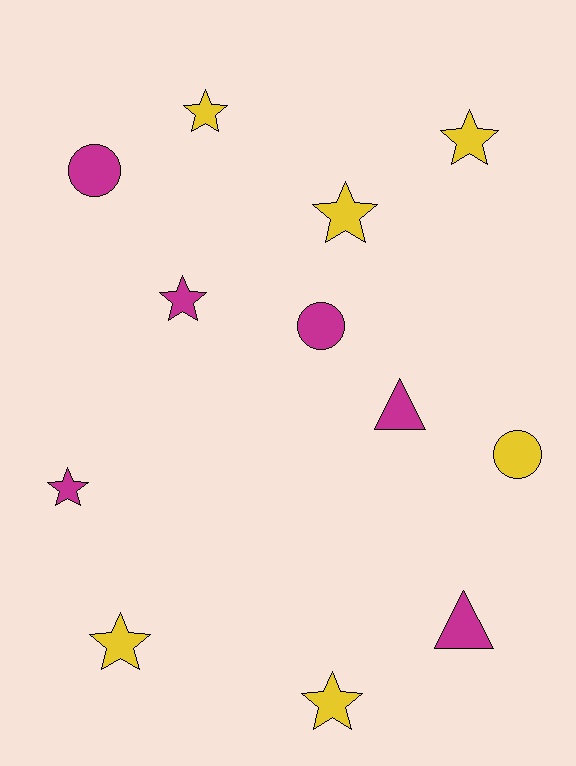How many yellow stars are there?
There are 5 yellow stars.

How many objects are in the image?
There are 12 objects.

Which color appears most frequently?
Yellow, with 6 objects.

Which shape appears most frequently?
Star, with 7 objects.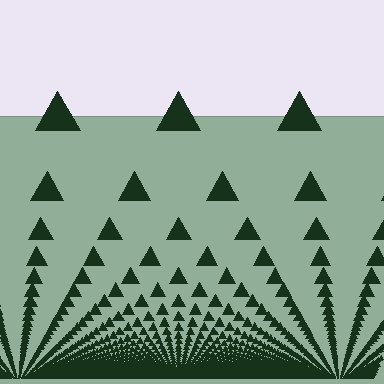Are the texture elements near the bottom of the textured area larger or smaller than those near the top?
Smaller. The gradient is inverted — elements near the bottom are smaller and denser.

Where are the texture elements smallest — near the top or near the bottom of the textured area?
Near the bottom.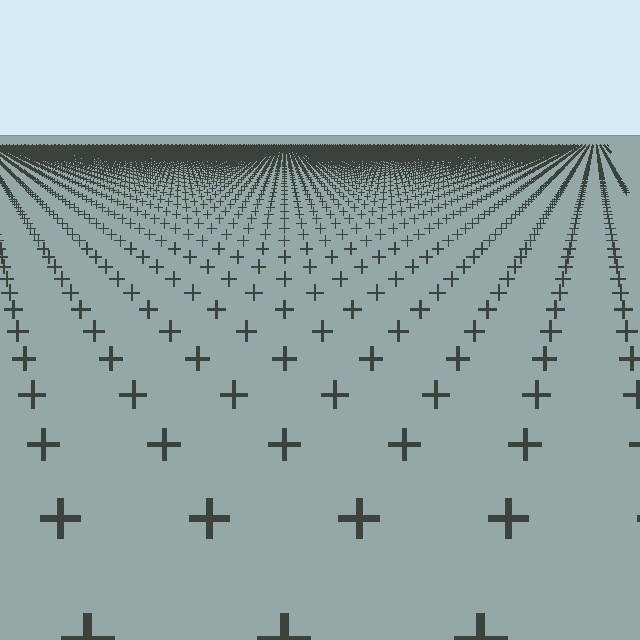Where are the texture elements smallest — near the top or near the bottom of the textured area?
Near the top.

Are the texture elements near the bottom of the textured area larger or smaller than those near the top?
Larger. Near the bottom, elements are closer to the viewer and appear at a bigger on-screen size.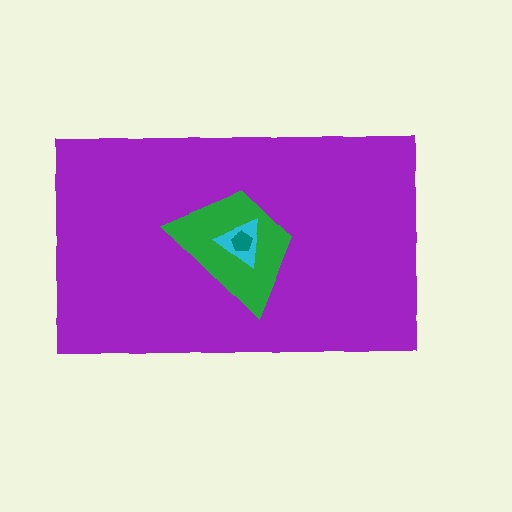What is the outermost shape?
The purple rectangle.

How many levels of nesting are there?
4.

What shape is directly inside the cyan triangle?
The teal pentagon.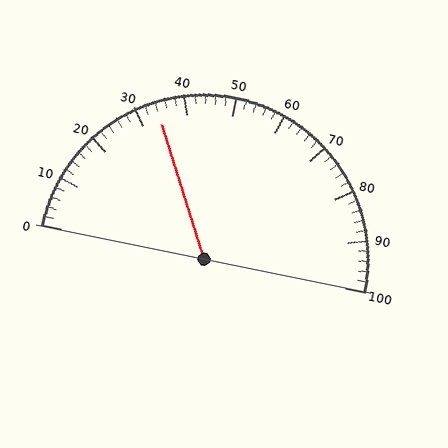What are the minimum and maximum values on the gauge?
The gauge ranges from 0 to 100.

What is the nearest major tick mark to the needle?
The nearest major tick mark is 30.